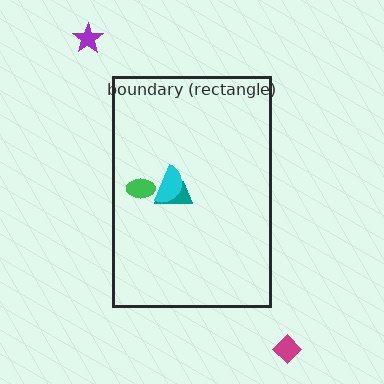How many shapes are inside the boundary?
3 inside, 2 outside.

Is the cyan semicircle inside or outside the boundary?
Inside.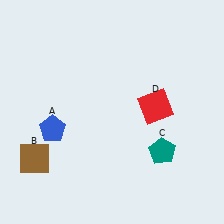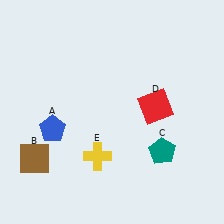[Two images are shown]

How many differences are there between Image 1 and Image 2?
There is 1 difference between the two images.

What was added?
A yellow cross (E) was added in Image 2.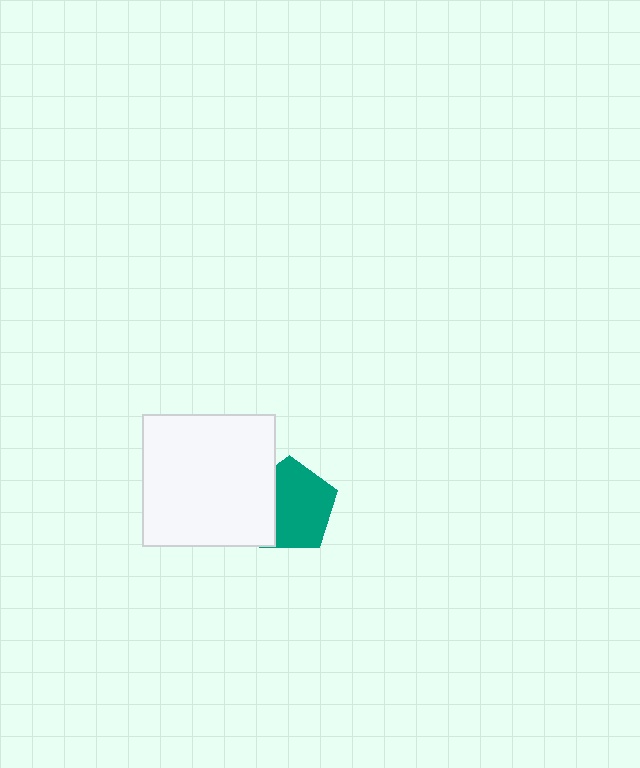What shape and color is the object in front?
The object in front is a white square.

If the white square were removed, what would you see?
You would see the complete teal pentagon.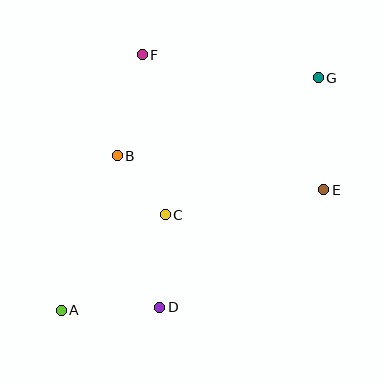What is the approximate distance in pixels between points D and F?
The distance between D and F is approximately 253 pixels.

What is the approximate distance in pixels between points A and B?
The distance between A and B is approximately 164 pixels.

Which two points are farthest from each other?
Points A and G are farthest from each other.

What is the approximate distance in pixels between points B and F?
The distance between B and F is approximately 104 pixels.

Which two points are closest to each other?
Points B and C are closest to each other.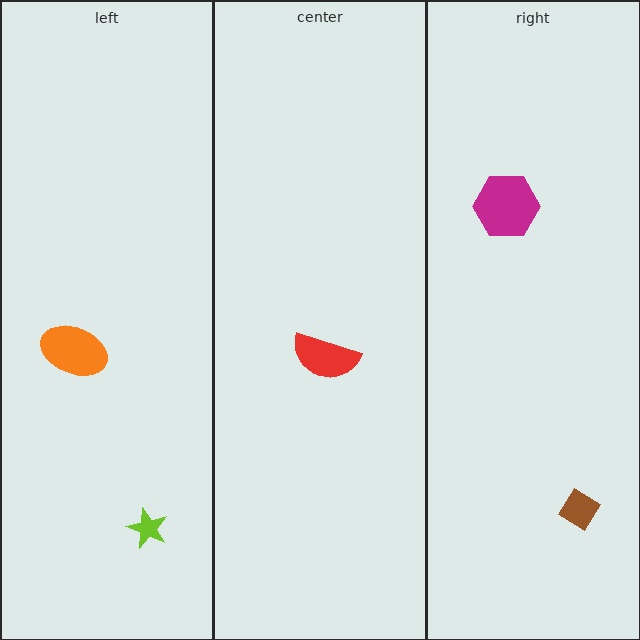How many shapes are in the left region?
2.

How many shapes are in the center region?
1.